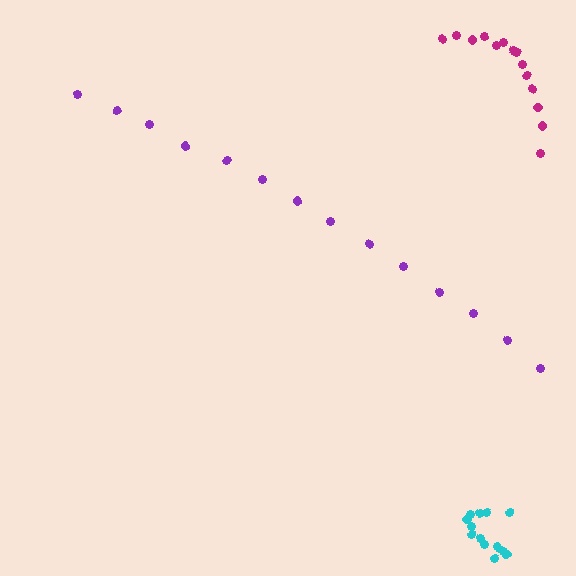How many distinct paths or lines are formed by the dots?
There are 3 distinct paths.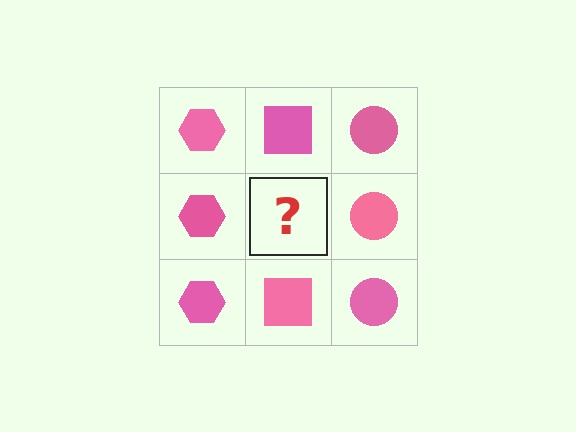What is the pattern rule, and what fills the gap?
The rule is that each column has a consistent shape. The gap should be filled with a pink square.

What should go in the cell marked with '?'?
The missing cell should contain a pink square.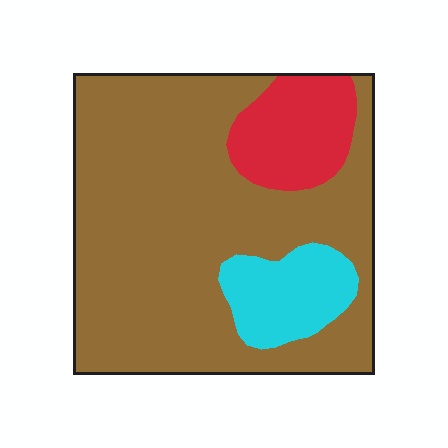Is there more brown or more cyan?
Brown.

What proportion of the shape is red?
Red takes up about one eighth (1/8) of the shape.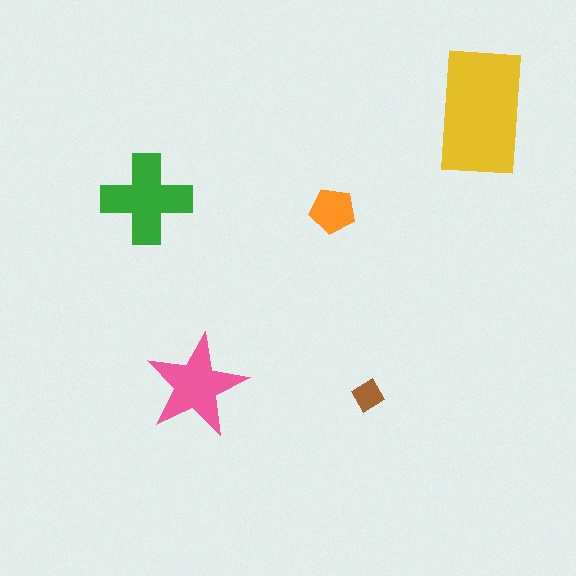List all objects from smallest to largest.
The brown diamond, the orange pentagon, the pink star, the green cross, the yellow rectangle.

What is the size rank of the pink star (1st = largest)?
3rd.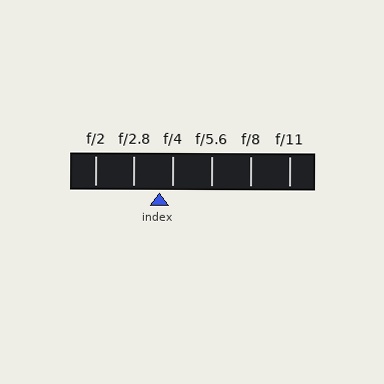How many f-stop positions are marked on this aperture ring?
There are 6 f-stop positions marked.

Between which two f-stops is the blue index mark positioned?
The index mark is between f/2.8 and f/4.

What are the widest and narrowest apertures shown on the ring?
The widest aperture shown is f/2 and the narrowest is f/11.